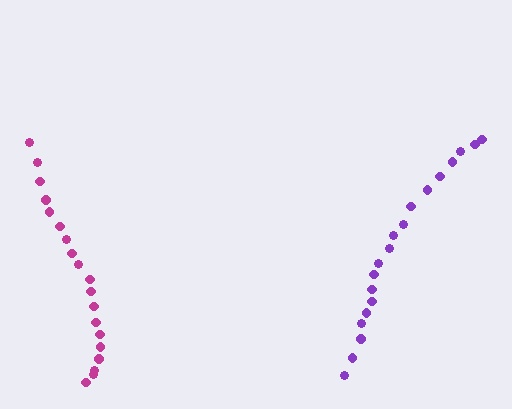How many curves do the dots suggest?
There are 2 distinct paths.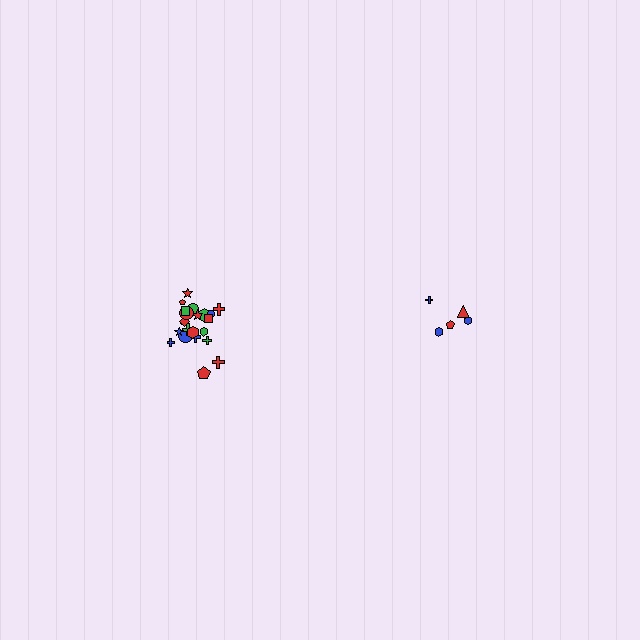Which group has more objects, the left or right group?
The left group.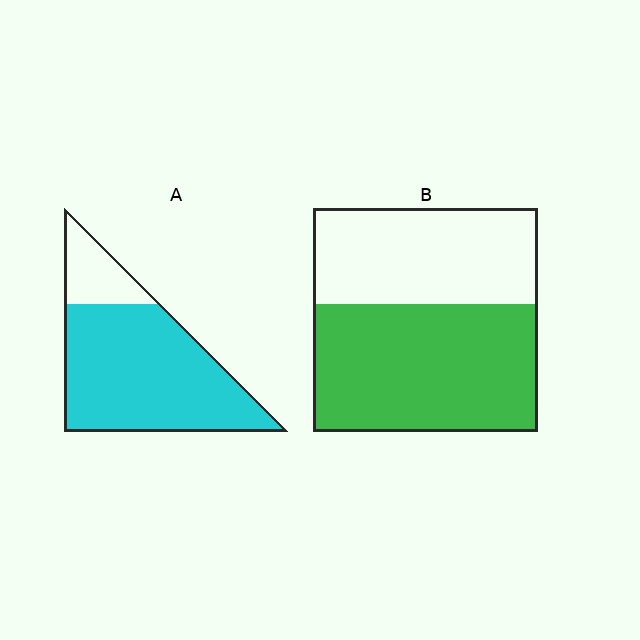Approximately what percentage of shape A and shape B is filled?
A is approximately 80% and B is approximately 55%.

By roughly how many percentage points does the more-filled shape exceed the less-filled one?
By roughly 25 percentage points (A over B).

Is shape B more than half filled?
Yes.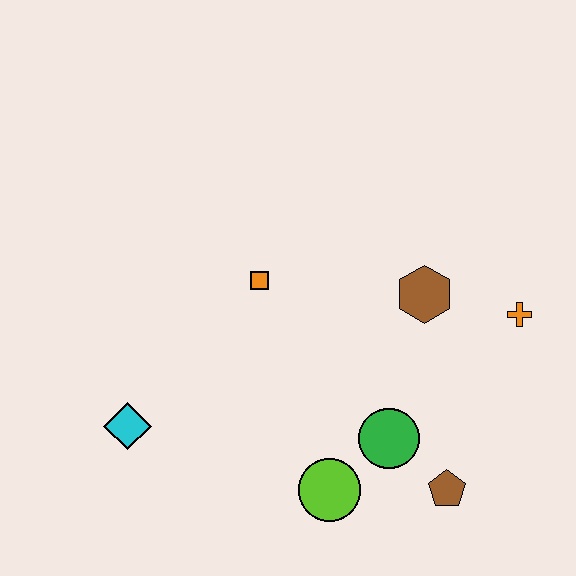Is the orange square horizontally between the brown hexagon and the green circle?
No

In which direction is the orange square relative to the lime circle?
The orange square is above the lime circle.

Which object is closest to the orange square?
The brown hexagon is closest to the orange square.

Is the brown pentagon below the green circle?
Yes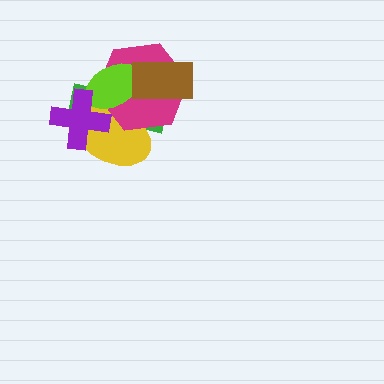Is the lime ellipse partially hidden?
Yes, it is partially covered by another shape.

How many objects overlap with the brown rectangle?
3 objects overlap with the brown rectangle.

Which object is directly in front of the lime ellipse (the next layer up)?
The brown rectangle is directly in front of the lime ellipse.